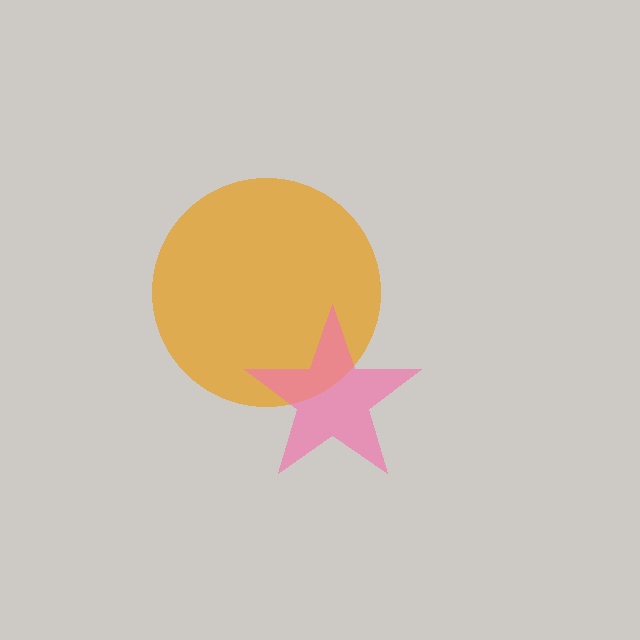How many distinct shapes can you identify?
There are 2 distinct shapes: an orange circle, a pink star.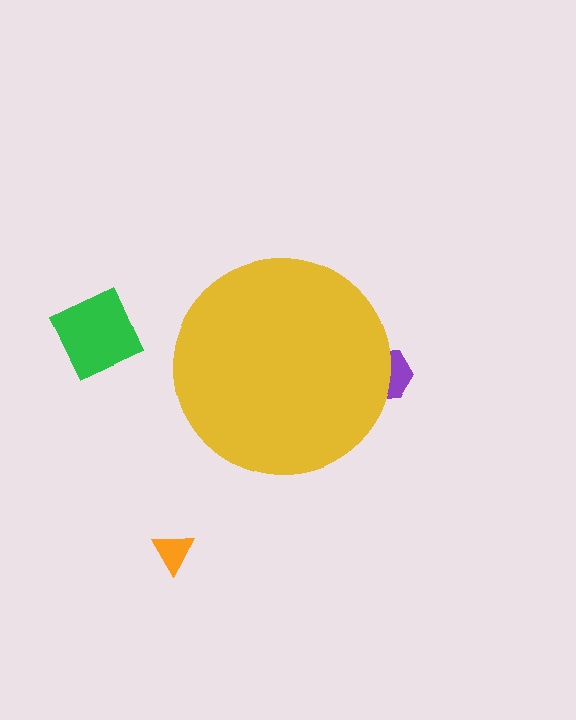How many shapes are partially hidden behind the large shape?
1 shape is partially hidden.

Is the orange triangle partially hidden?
No, the orange triangle is fully visible.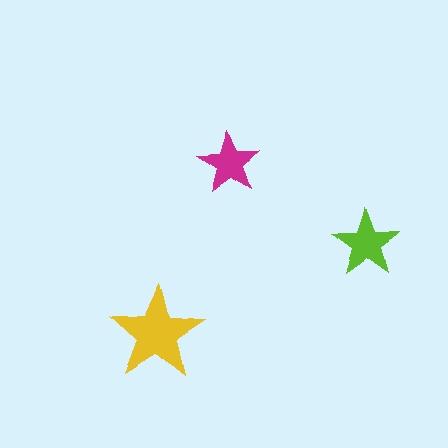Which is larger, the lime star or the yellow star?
The yellow one.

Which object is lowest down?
The yellow star is bottommost.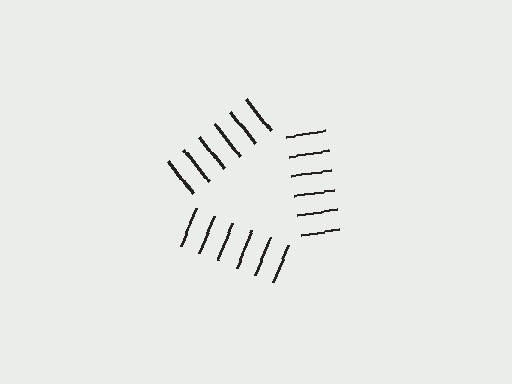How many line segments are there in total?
18 — 6 along each of the 3 edges.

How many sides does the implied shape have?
3 sides — the line-ends trace a triangle.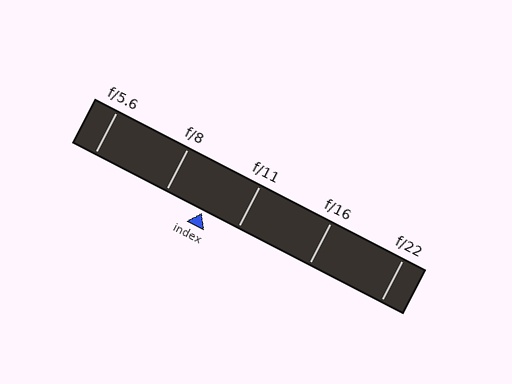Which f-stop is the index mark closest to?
The index mark is closest to f/11.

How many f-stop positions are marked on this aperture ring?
There are 5 f-stop positions marked.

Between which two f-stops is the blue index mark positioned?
The index mark is between f/8 and f/11.